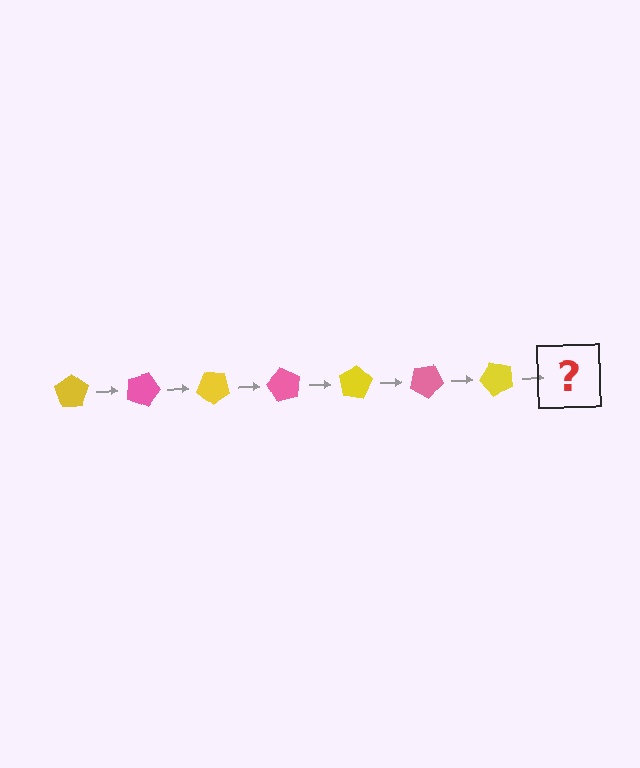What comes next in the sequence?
The next element should be a pink pentagon, rotated 140 degrees from the start.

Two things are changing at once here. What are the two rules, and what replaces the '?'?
The two rules are that it rotates 20 degrees each step and the color cycles through yellow and pink. The '?' should be a pink pentagon, rotated 140 degrees from the start.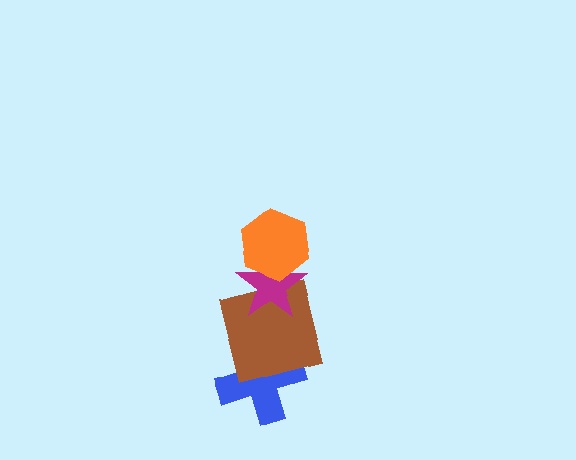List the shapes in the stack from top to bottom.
From top to bottom: the orange hexagon, the magenta star, the brown square, the blue cross.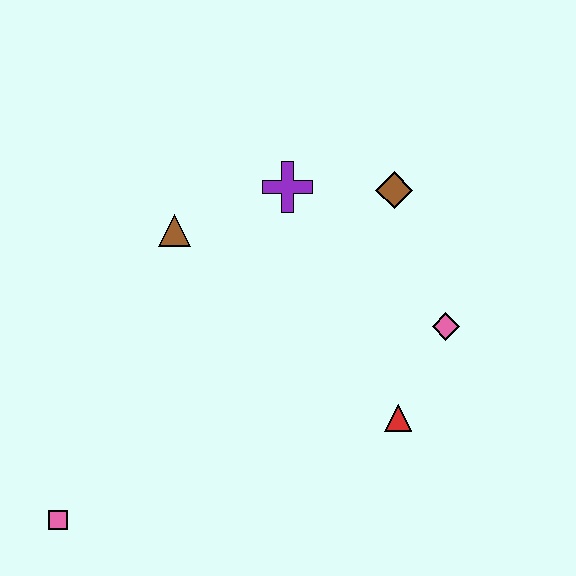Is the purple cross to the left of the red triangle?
Yes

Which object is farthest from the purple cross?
The pink square is farthest from the purple cross.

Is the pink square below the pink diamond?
Yes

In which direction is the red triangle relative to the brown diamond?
The red triangle is below the brown diamond.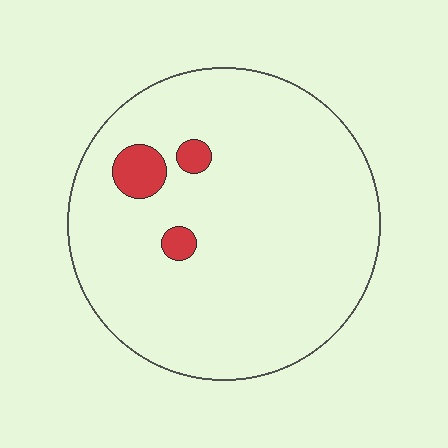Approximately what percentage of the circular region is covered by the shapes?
Approximately 5%.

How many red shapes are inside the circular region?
3.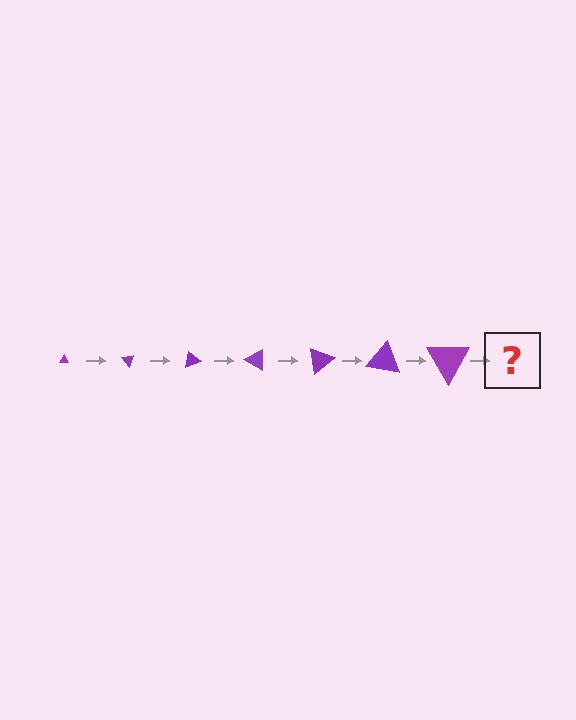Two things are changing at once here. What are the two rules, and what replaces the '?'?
The two rules are that the triangle grows larger each step and it rotates 50 degrees each step. The '?' should be a triangle, larger than the previous one and rotated 350 degrees from the start.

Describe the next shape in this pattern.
It should be a triangle, larger than the previous one and rotated 350 degrees from the start.